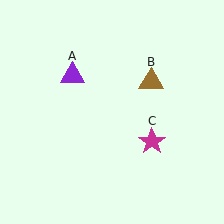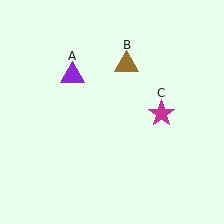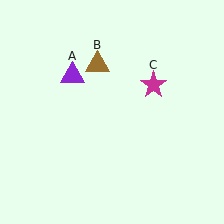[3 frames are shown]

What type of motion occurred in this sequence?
The brown triangle (object B), magenta star (object C) rotated counterclockwise around the center of the scene.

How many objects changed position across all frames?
2 objects changed position: brown triangle (object B), magenta star (object C).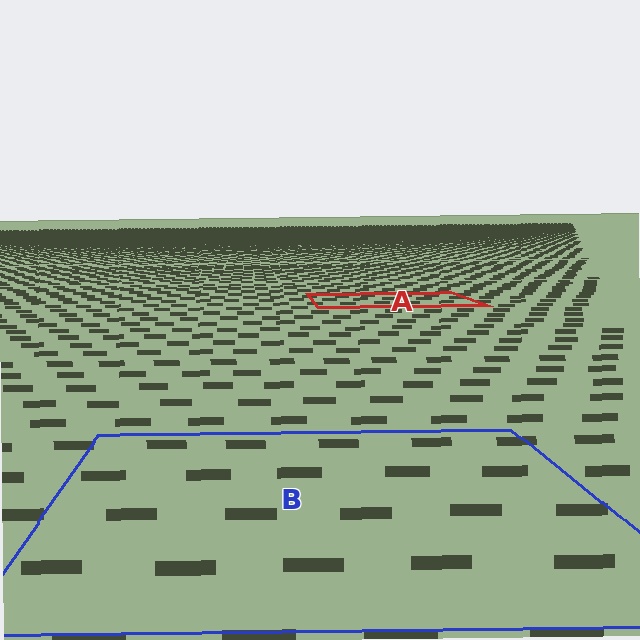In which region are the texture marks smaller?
The texture marks are smaller in region A, because it is farther away.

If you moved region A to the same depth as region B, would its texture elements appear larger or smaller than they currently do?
They would appear larger. At a closer depth, the same texture elements are projected at a bigger on-screen size.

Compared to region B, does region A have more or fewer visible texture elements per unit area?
Region A has more texture elements per unit area — they are packed more densely because it is farther away.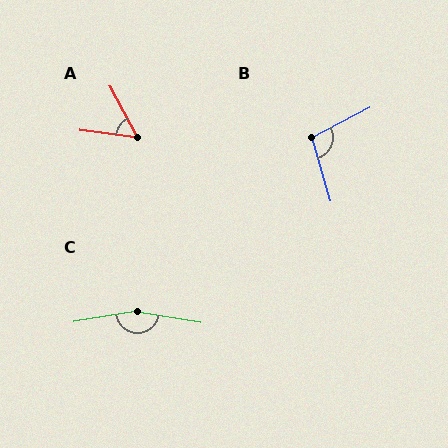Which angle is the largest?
C, at approximately 161 degrees.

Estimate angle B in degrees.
Approximately 100 degrees.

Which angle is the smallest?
A, at approximately 55 degrees.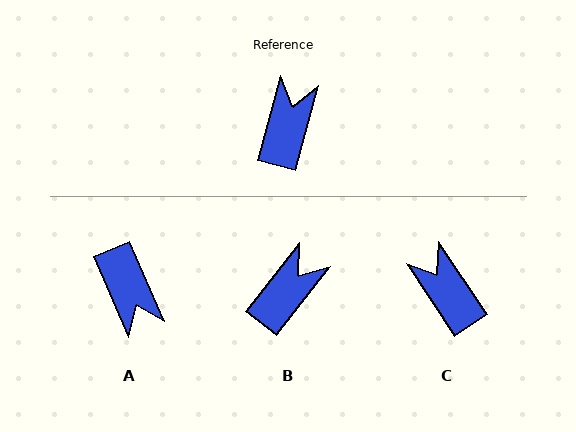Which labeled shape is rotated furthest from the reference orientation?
A, about 142 degrees away.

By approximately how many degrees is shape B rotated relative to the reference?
Approximately 23 degrees clockwise.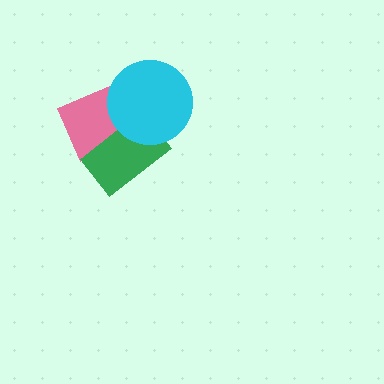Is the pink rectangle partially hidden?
Yes, it is partially covered by another shape.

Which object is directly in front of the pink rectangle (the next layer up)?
The green rectangle is directly in front of the pink rectangle.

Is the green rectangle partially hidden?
Yes, it is partially covered by another shape.